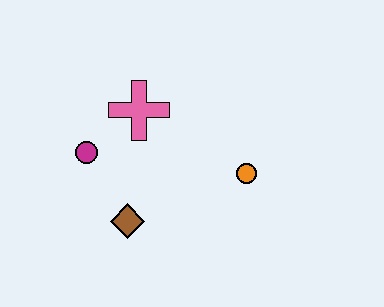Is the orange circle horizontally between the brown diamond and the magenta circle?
No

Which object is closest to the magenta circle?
The pink cross is closest to the magenta circle.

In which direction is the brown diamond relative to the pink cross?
The brown diamond is below the pink cross.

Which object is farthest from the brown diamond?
The orange circle is farthest from the brown diamond.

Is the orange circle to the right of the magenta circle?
Yes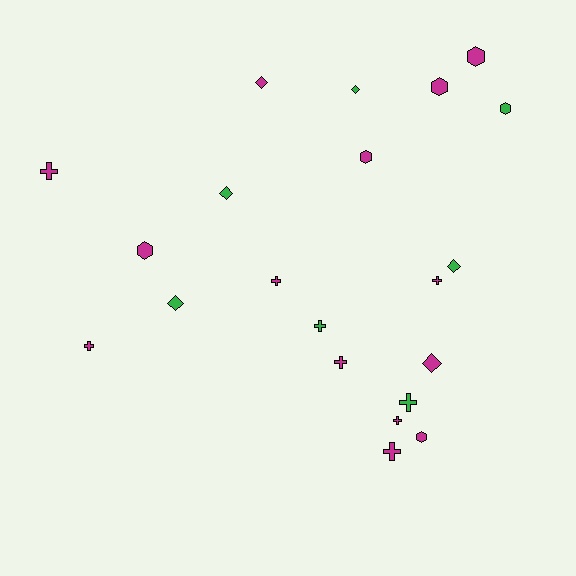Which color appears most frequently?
Magenta, with 14 objects.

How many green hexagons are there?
There is 1 green hexagon.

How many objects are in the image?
There are 21 objects.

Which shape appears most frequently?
Cross, with 9 objects.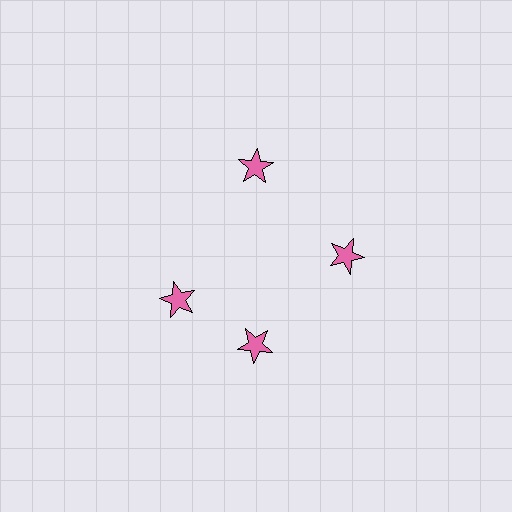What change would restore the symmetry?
The symmetry would be restored by rotating it back into even spacing with its neighbors so that all 4 stars sit at equal angles and equal distance from the center.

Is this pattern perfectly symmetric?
No. The 4 pink stars are arranged in a ring, but one element near the 9 o'clock position is rotated out of alignment along the ring, breaking the 4-fold rotational symmetry.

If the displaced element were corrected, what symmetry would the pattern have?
It would have 4-fold rotational symmetry — the pattern would map onto itself every 90 degrees.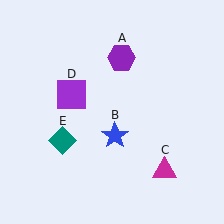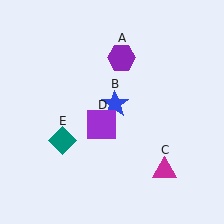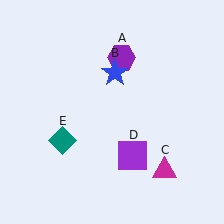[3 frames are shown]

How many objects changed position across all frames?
2 objects changed position: blue star (object B), purple square (object D).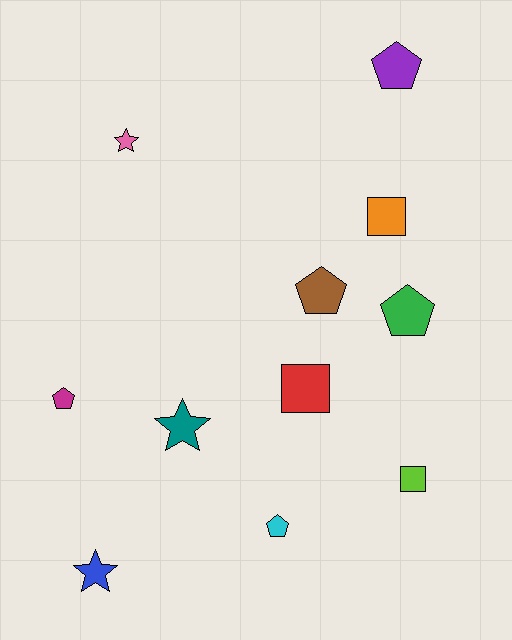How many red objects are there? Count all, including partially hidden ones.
There is 1 red object.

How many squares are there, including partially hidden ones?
There are 3 squares.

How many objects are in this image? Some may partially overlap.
There are 11 objects.